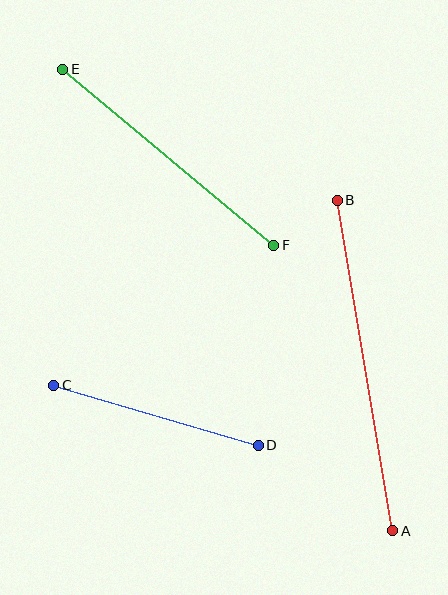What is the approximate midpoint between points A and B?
The midpoint is at approximately (365, 366) pixels.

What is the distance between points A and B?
The distance is approximately 335 pixels.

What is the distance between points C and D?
The distance is approximately 213 pixels.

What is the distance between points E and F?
The distance is approximately 275 pixels.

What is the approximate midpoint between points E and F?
The midpoint is at approximately (168, 157) pixels.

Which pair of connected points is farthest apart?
Points A and B are farthest apart.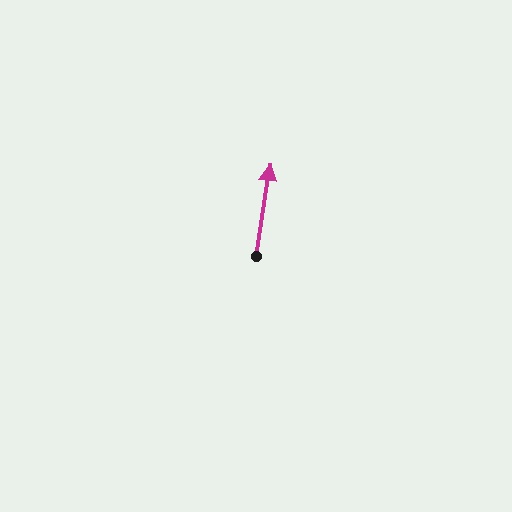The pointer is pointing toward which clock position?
Roughly 12 o'clock.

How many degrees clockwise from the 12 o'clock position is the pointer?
Approximately 9 degrees.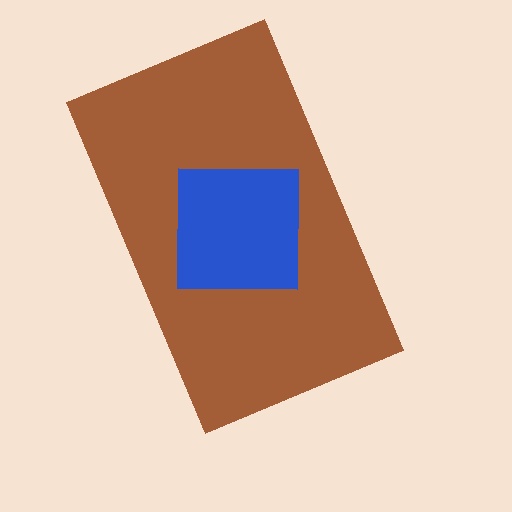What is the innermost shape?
The blue square.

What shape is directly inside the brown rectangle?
The blue square.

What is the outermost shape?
The brown rectangle.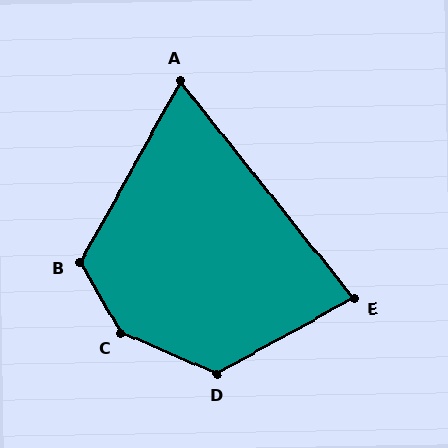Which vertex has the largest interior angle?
C, at approximately 144 degrees.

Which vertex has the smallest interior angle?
A, at approximately 68 degrees.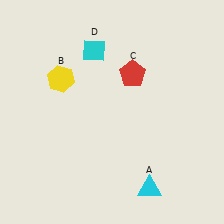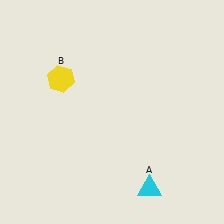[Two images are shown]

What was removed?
The red pentagon (C), the cyan diamond (D) were removed in Image 2.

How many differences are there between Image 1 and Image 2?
There are 2 differences between the two images.